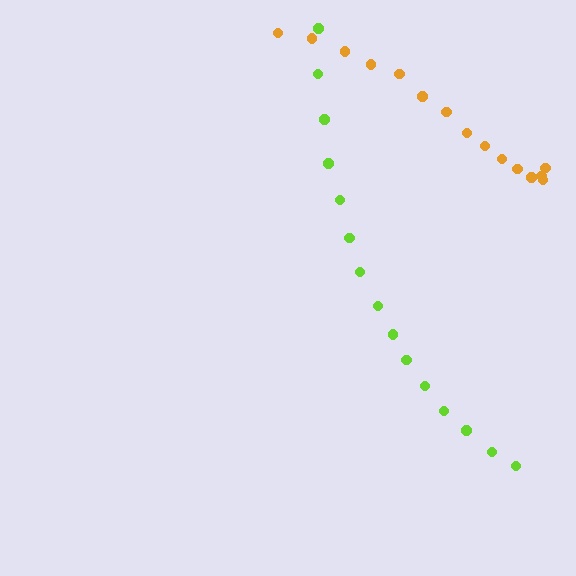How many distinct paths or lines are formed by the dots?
There are 2 distinct paths.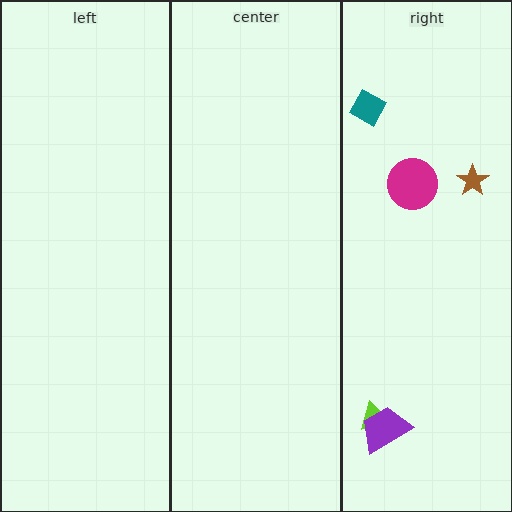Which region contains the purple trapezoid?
The right region.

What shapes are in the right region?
The lime triangle, the magenta circle, the brown star, the purple trapezoid, the teal diamond.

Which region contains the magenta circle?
The right region.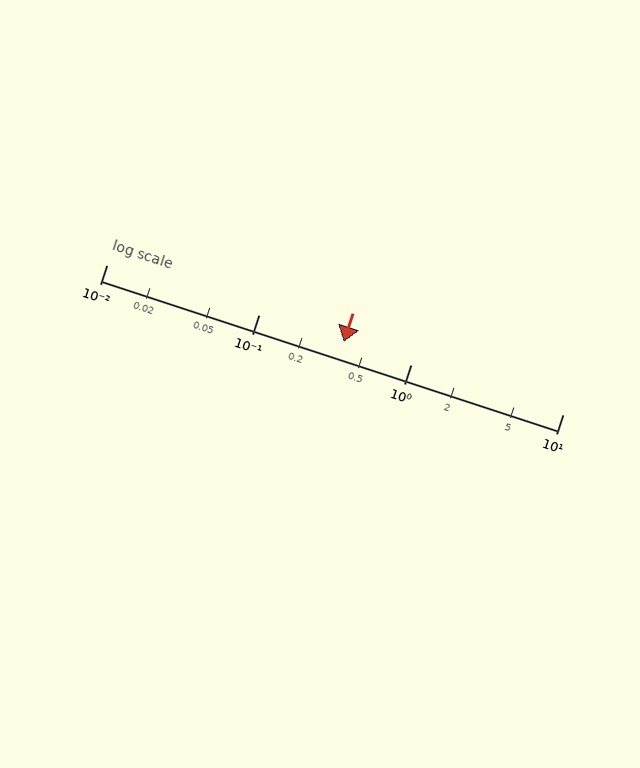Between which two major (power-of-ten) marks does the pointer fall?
The pointer is between 0.1 and 1.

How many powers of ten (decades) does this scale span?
The scale spans 3 decades, from 0.01 to 10.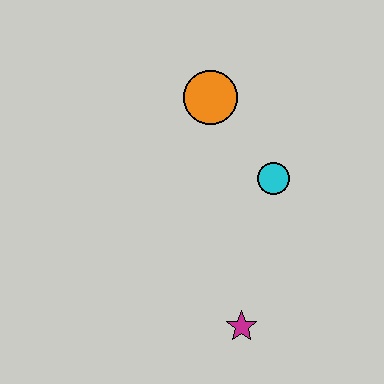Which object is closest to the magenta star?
The cyan circle is closest to the magenta star.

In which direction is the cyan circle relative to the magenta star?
The cyan circle is above the magenta star.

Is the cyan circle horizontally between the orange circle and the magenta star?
No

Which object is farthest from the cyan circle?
The magenta star is farthest from the cyan circle.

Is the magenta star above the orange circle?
No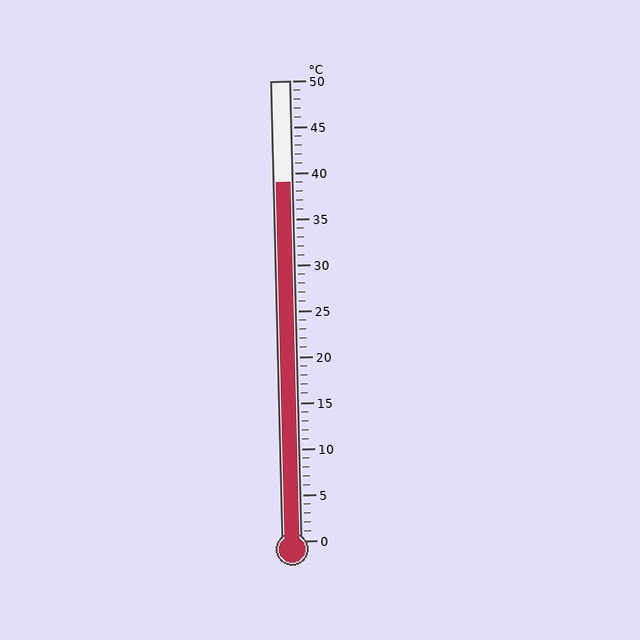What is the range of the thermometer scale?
The thermometer scale ranges from 0°C to 50°C.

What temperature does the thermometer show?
The thermometer shows approximately 39°C.